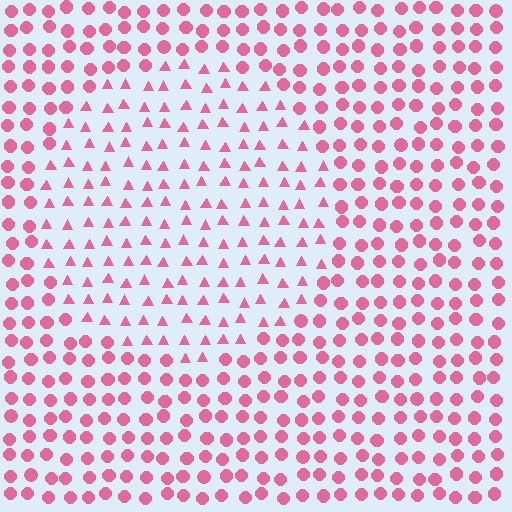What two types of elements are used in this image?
The image uses triangles inside the circle region and circles outside it.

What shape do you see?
I see a circle.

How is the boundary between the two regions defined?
The boundary is defined by a change in element shape: triangles inside vs. circles outside. All elements share the same color and spacing.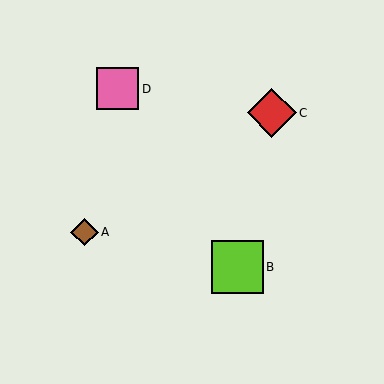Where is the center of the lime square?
The center of the lime square is at (237, 267).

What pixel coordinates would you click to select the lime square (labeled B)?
Click at (237, 267) to select the lime square B.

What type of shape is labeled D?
Shape D is a pink square.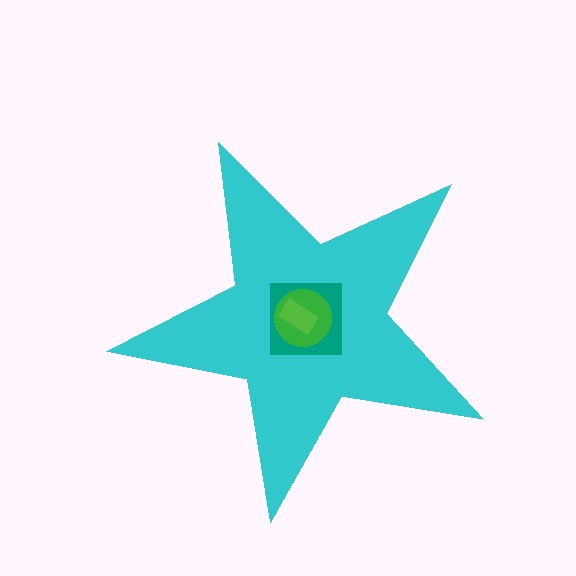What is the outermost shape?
The cyan star.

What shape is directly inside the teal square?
The green circle.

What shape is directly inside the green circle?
The lime rectangle.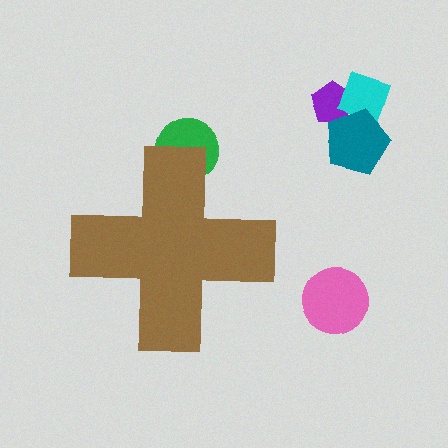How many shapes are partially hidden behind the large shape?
1 shape is partially hidden.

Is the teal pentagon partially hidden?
No, the teal pentagon is fully visible.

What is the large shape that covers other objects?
A brown cross.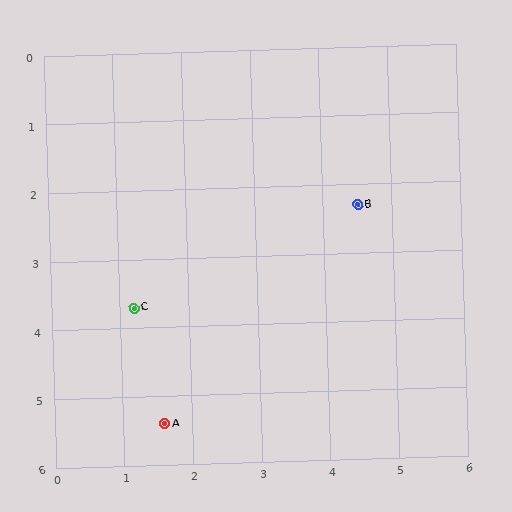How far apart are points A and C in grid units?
Points A and C are about 1.7 grid units apart.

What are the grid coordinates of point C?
Point C is at approximately (1.2, 3.7).